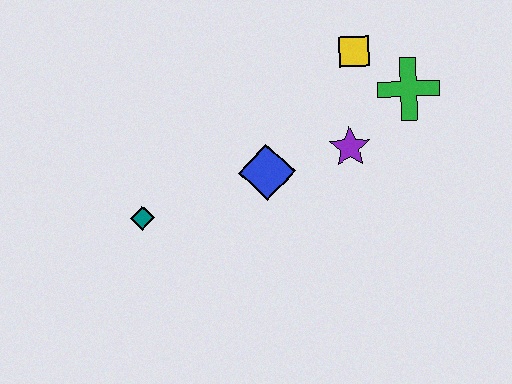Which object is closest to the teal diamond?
The blue diamond is closest to the teal diamond.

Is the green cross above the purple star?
Yes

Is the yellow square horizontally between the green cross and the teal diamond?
Yes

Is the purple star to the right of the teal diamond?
Yes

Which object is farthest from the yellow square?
The teal diamond is farthest from the yellow square.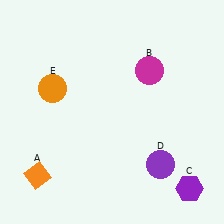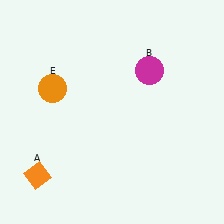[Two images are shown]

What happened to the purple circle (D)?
The purple circle (D) was removed in Image 2. It was in the bottom-right area of Image 1.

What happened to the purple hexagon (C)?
The purple hexagon (C) was removed in Image 2. It was in the bottom-right area of Image 1.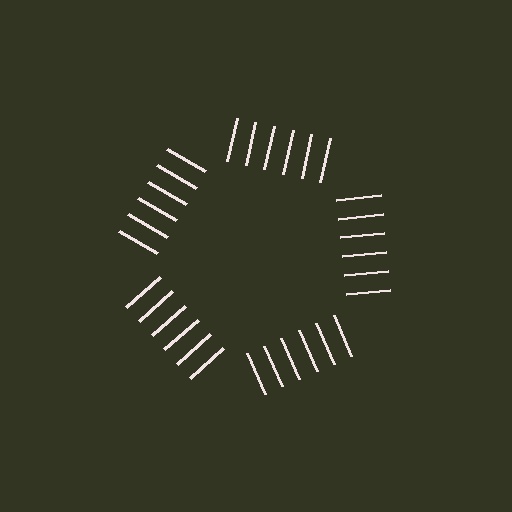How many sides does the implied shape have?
5 sides — the line-ends trace a pentagon.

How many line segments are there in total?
30 — 6 along each of the 5 edges.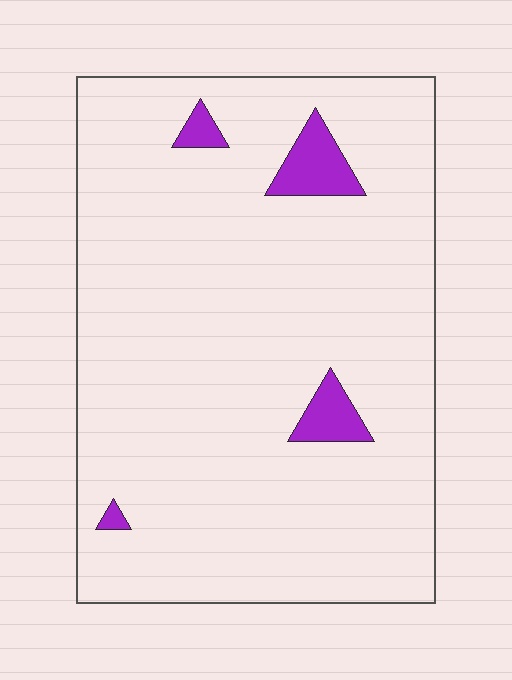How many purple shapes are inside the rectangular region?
4.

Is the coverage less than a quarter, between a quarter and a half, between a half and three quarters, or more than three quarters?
Less than a quarter.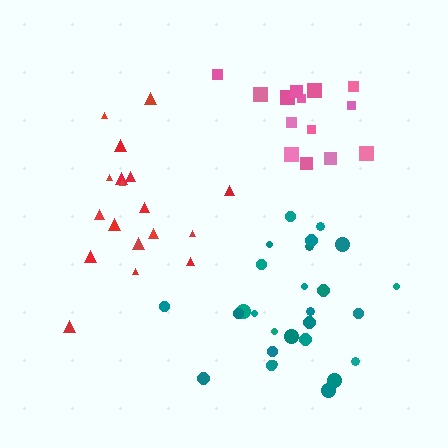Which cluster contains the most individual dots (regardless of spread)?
Teal (27).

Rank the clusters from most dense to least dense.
teal, pink, red.